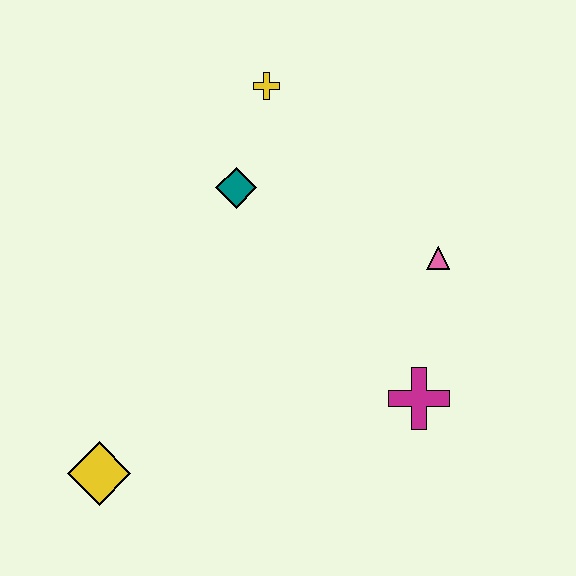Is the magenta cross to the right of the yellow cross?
Yes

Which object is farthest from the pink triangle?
The yellow diamond is farthest from the pink triangle.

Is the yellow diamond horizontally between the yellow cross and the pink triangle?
No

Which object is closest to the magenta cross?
The pink triangle is closest to the magenta cross.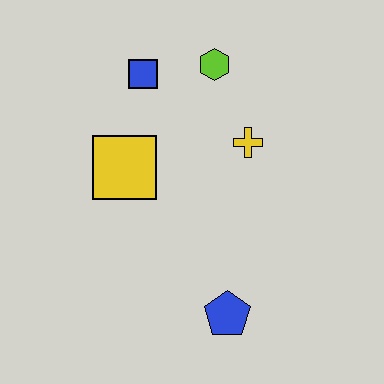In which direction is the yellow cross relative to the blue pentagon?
The yellow cross is above the blue pentagon.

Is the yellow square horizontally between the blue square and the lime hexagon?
No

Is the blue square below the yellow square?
No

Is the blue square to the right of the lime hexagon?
No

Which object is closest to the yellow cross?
The lime hexagon is closest to the yellow cross.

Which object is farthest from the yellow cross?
The blue pentagon is farthest from the yellow cross.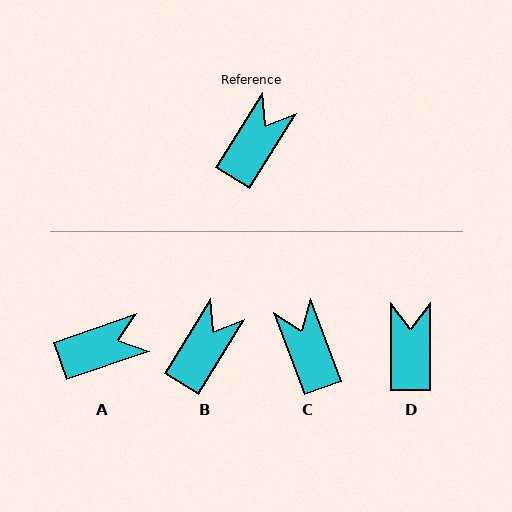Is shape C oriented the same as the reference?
No, it is off by about 52 degrees.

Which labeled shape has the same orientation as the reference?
B.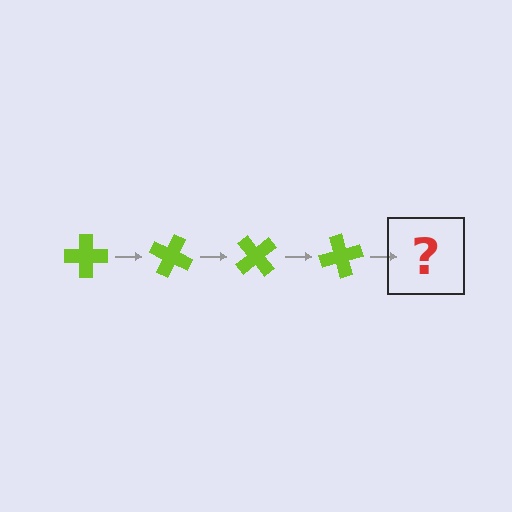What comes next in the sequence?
The next element should be a lime cross rotated 100 degrees.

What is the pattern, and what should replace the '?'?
The pattern is that the cross rotates 25 degrees each step. The '?' should be a lime cross rotated 100 degrees.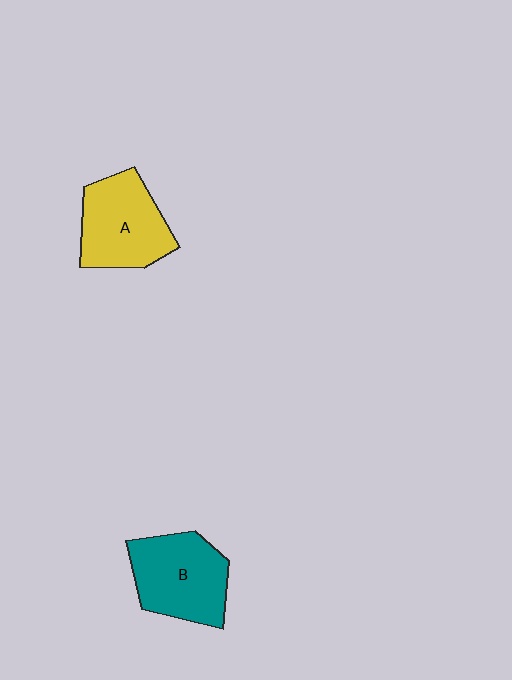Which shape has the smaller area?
Shape A (yellow).